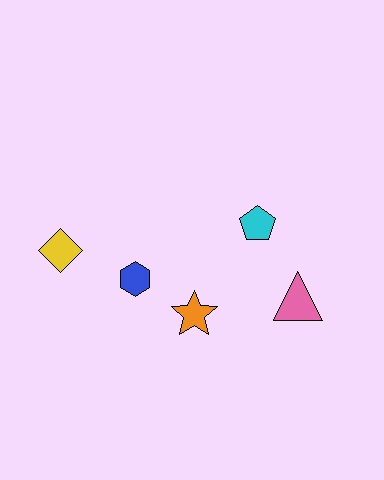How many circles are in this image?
There are no circles.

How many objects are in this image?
There are 5 objects.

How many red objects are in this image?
There are no red objects.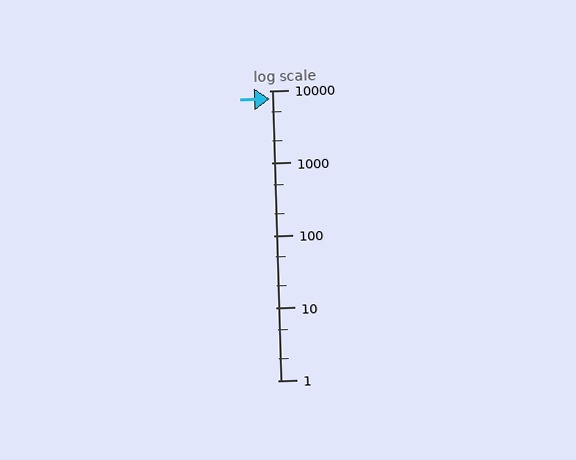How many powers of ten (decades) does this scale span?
The scale spans 4 decades, from 1 to 10000.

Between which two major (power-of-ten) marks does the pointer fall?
The pointer is between 1000 and 10000.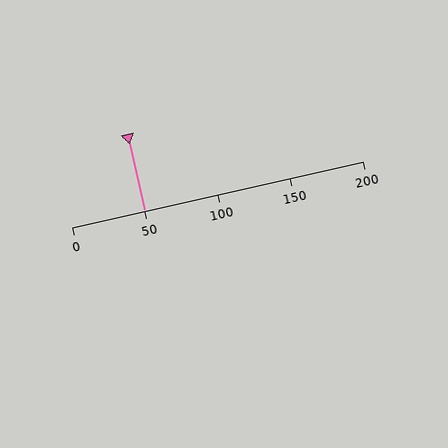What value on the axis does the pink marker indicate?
The marker indicates approximately 50.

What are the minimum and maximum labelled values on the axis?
The axis runs from 0 to 200.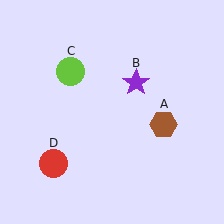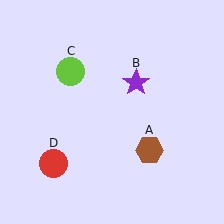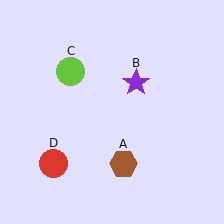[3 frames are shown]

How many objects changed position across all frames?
1 object changed position: brown hexagon (object A).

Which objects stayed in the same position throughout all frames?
Purple star (object B) and lime circle (object C) and red circle (object D) remained stationary.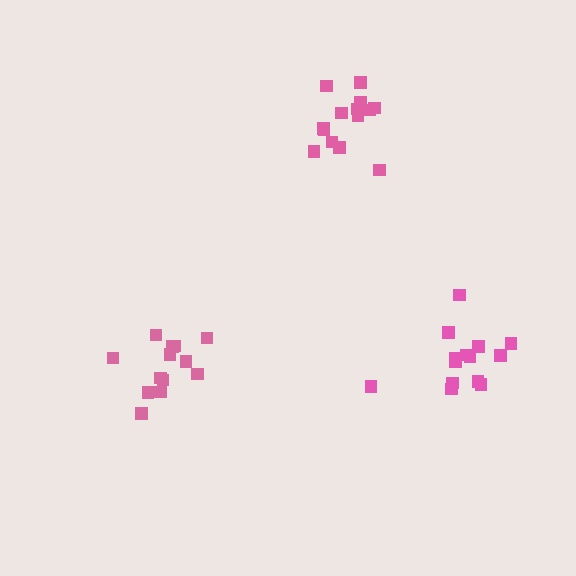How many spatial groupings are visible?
There are 3 spatial groupings.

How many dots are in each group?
Group 1: 13 dots, Group 2: 14 dots, Group 3: 14 dots (41 total).